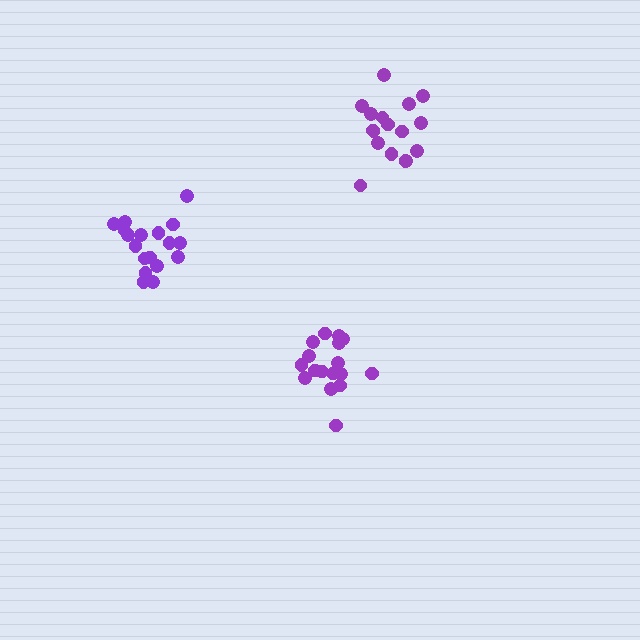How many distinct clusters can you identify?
There are 3 distinct clusters.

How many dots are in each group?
Group 1: 17 dots, Group 2: 18 dots, Group 3: 17 dots (52 total).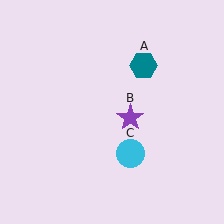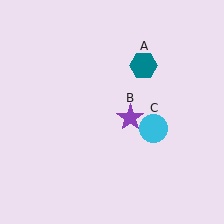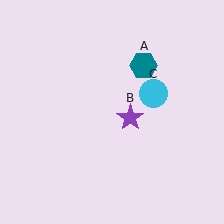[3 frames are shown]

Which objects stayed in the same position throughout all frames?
Teal hexagon (object A) and purple star (object B) remained stationary.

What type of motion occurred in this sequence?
The cyan circle (object C) rotated counterclockwise around the center of the scene.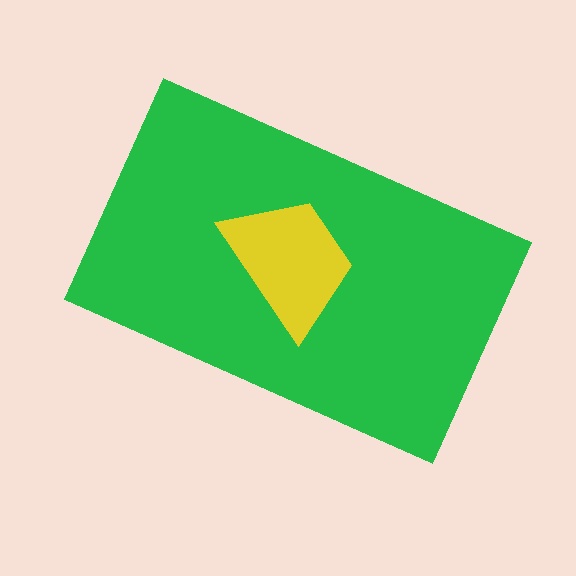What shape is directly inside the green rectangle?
The yellow trapezoid.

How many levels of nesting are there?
2.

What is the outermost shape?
The green rectangle.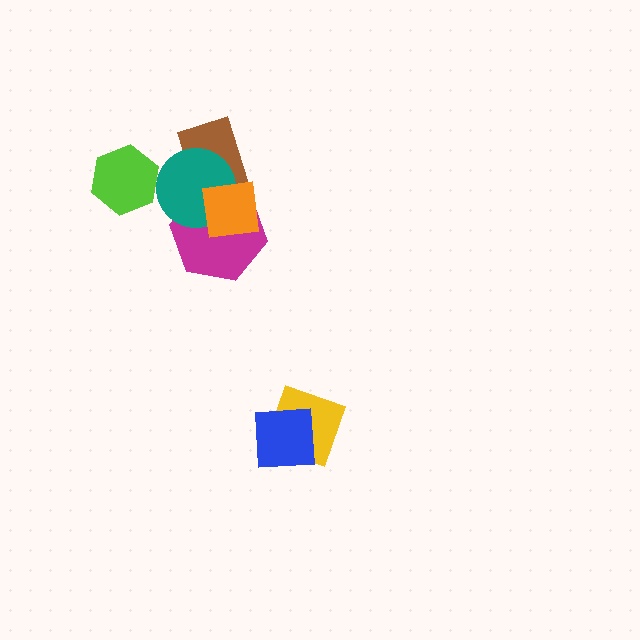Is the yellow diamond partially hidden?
Yes, it is partially covered by another shape.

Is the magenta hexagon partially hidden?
Yes, it is partially covered by another shape.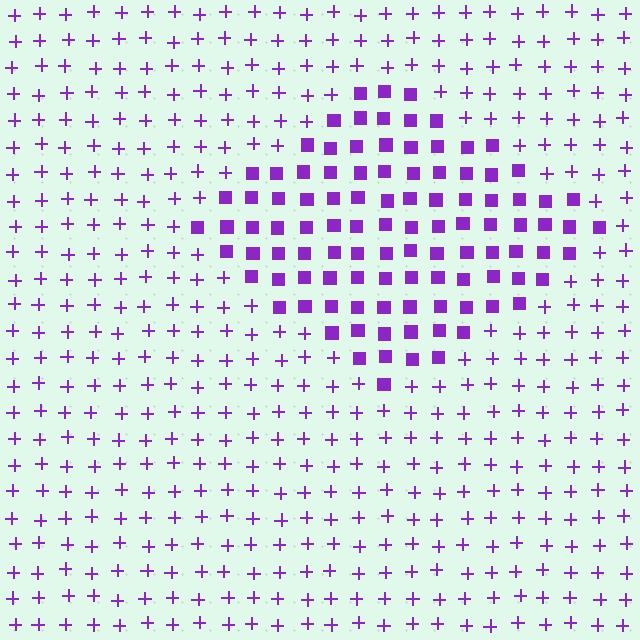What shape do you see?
I see a diamond.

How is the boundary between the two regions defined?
The boundary is defined by a change in element shape: squares inside vs. plus signs outside. All elements share the same color and spacing.